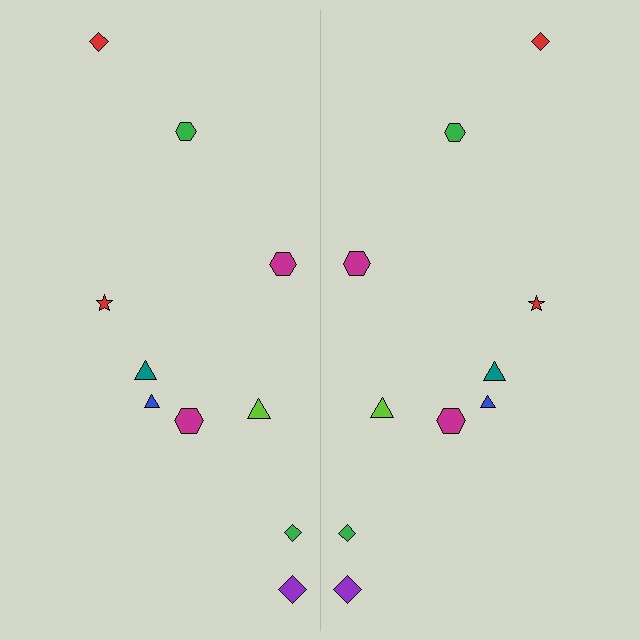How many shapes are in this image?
There are 20 shapes in this image.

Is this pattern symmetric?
Yes, this pattern has bilateral (reflection) symmetry.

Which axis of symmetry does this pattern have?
The pattern has a vertical axis of symmetry running through the center of the image.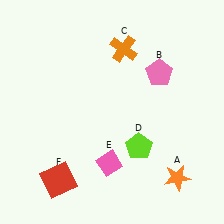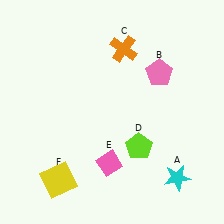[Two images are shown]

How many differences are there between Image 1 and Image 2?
There are 2 differences between the two images.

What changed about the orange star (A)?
In Image 1, A is orange. In Image 2, it changed to cyan.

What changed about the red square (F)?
In Image 1, F is red. In Image 2, it changed to yellow.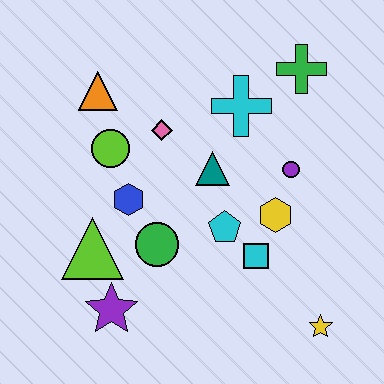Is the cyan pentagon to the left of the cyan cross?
Yes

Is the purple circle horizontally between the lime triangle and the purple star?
No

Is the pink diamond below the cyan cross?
Yes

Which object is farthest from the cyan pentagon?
The orange triangle is farthest from the cyan pentagon.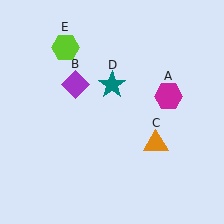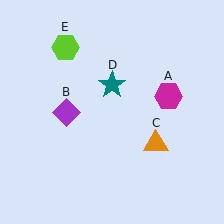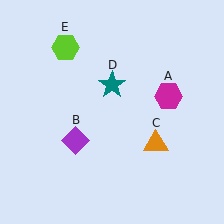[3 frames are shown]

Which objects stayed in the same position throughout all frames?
Magenta hexagon (object A) and orange triangle (object C) and teal star (object D) and lime hexagon (object E) remained stationary.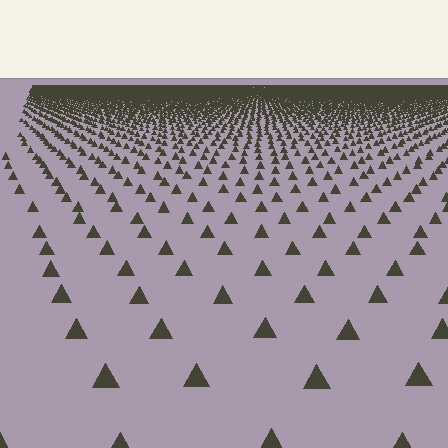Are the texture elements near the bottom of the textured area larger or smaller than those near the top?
Larger. Near the bottom, elements are closer to the viewer and appear at a bigger on-screen size.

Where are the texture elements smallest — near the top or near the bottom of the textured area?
Near the top.